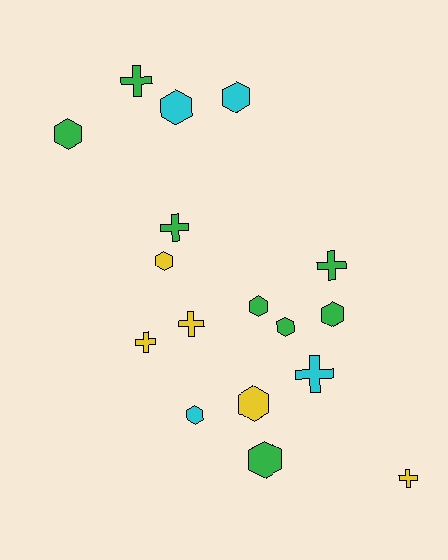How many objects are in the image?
There are 17 objects.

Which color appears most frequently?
Green, with 8 objects.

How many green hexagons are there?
There are 5 green hexagons.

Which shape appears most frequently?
Hexagon, with 10 objects.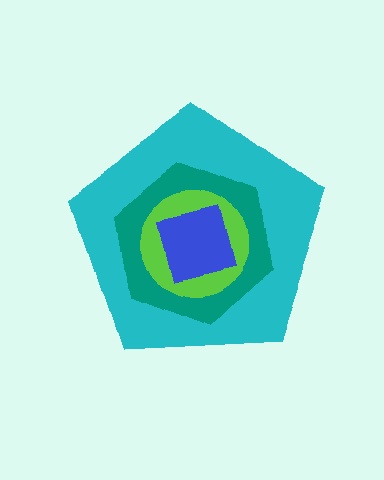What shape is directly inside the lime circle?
The blue square.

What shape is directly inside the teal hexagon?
The lime circle.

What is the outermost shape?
The cyan pentagon.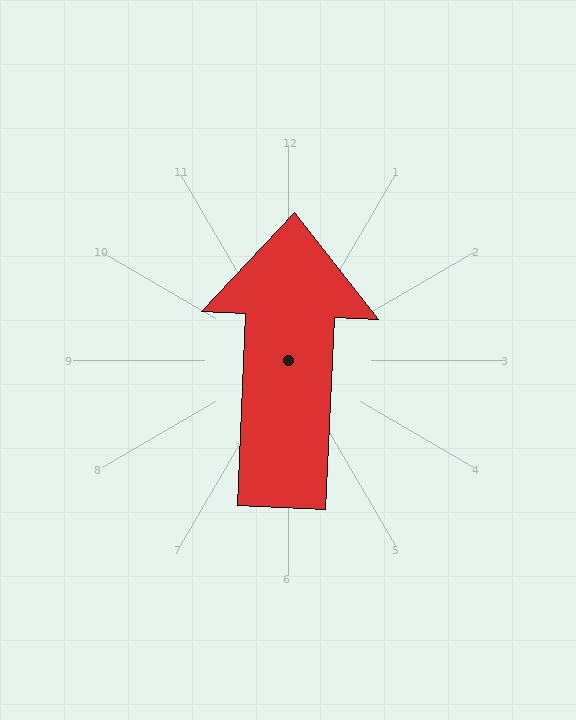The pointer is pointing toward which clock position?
Roughly 12 o'clock.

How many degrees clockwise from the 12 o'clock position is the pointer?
Approximately 3 degrees.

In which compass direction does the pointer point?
North.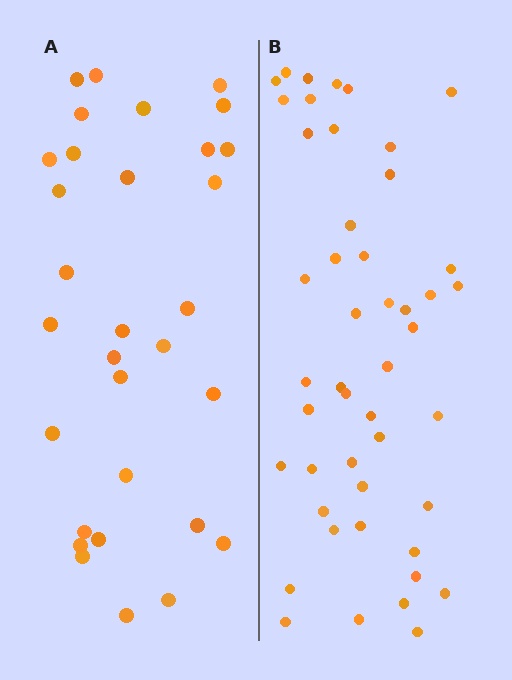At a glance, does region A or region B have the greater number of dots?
Region B (the right region) has more dots.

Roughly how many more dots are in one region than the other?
Region B has approximately 15 more dots than region A.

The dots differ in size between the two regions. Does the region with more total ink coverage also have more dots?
No. Region A has more total ink coverage because its dots are larger, but region B actually contains more individual dots. Total area can be misleading — the number of items is what matters here.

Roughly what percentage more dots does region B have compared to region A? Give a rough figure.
About 50% more.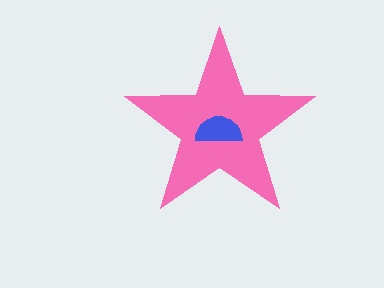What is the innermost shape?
The blue semicircle.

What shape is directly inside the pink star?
The blue semicircle.